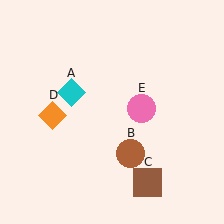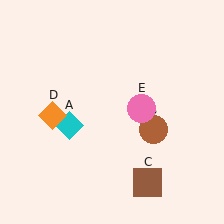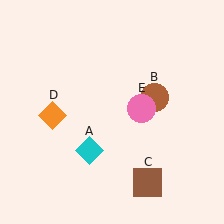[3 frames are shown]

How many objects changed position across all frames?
2 objects changed position: cyan diamond (object A), brown circle (object B).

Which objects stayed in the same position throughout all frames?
Brown square (object C) and orange diamond (object D) and pink circle (object E) remained stationary.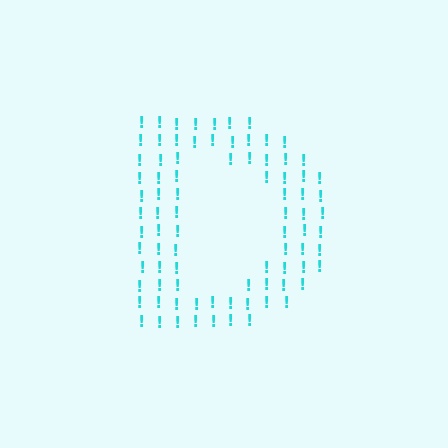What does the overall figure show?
The overall figure shows the letter D.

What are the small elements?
The small elements are exclamation marks.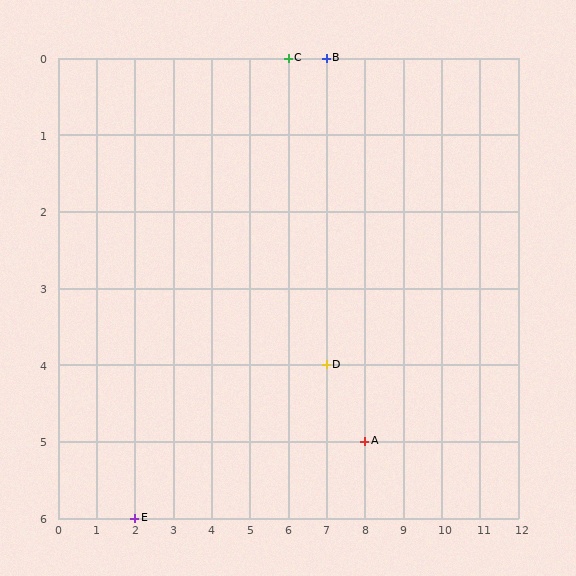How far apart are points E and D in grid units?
Points E and D are 5 columns and 2 rows apart (about 5.4 grid units diagonally).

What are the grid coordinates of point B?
Point B is at grid coordinates (7, 0).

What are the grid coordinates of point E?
Point E is at grid coordinates (2, 6).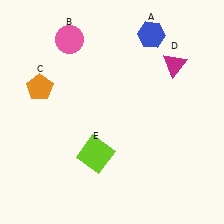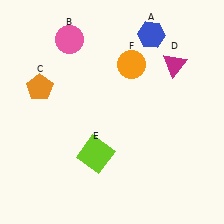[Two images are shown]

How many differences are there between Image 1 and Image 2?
There is 1 difference between the two images.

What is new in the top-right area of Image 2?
An orange circle (F) was added in the top-right area of Image 2.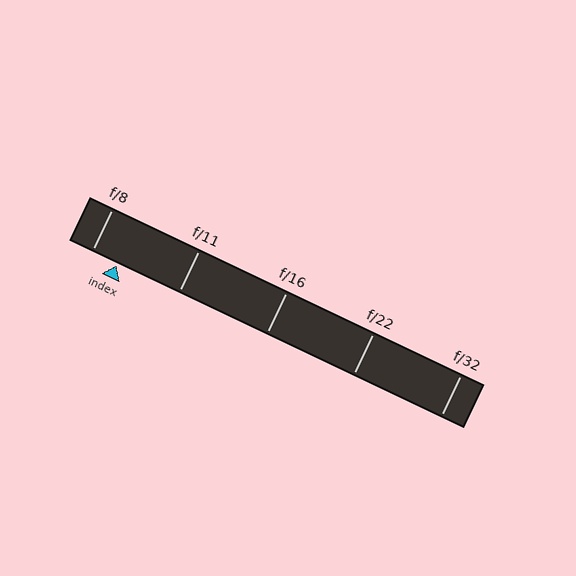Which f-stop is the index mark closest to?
The index mark is closest to f/8.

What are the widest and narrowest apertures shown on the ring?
The widest aperture shown is f/8 and the narrowest is f/32.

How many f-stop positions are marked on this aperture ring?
There are 5 f-stop positions marked.